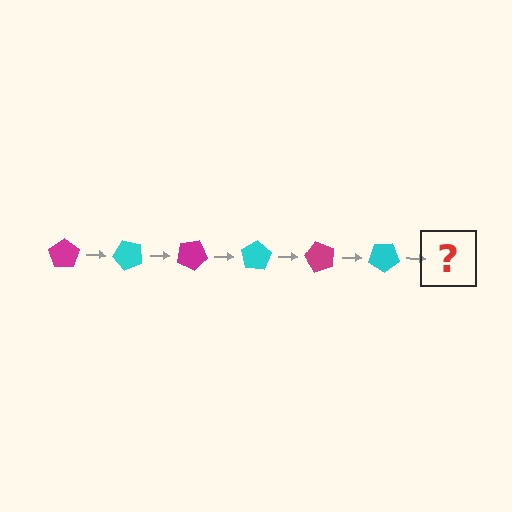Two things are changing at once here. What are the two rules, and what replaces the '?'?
The two rules are that it rotates 50 degrees each step and the color cycles through magenta and cyan. The '?' should be a magenta pentagon, rotated 300 degrees from the start.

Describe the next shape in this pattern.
It should be a magenta pentagon, rotated 300 degrees from the start.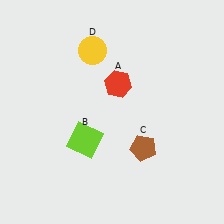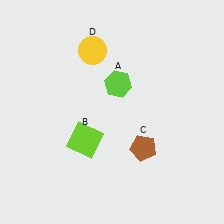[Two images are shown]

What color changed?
The hexagon (A) changed from red in Image 1 to lime in Image 2.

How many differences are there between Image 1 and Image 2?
There is 1 difference between the two images.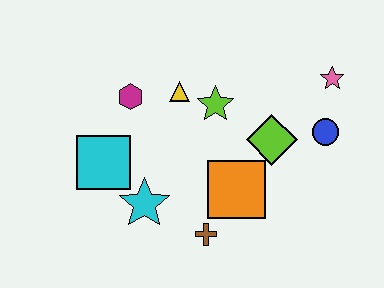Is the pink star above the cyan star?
Yes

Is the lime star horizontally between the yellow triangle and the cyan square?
No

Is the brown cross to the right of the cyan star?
Yes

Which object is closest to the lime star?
The yellow triangle is closest to the lime star.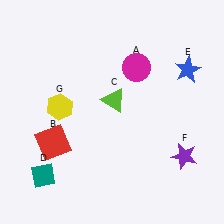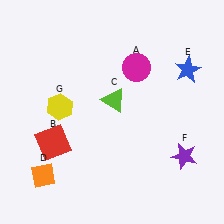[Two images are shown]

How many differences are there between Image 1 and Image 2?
There is 1 difference between the two images.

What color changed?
The diamond (D) changed from teal in Image 1 to orange in Image 2.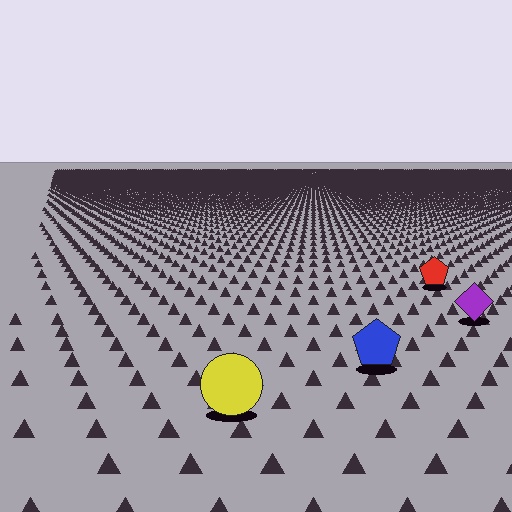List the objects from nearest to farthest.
From nearest to farthest: the yellow circle, the blue pentagon, the purple diamond, the red pentagon.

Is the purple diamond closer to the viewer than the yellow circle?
No. The yellow circle is closer — you can tell from the texture gradient: the ground texture is coarser near it.